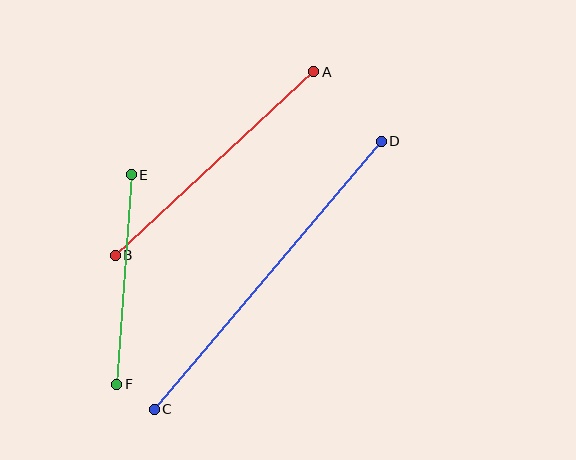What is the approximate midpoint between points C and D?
The midpoint is at approximately (268, 275) pixels.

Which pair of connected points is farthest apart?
Points C and D are farthest apart.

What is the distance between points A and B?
The distance is approximately 270 pixels.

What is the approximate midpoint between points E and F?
The midpoint is at approximately (124, 279) pixels.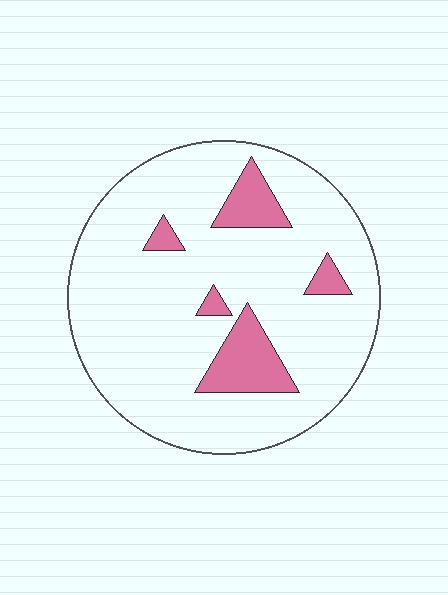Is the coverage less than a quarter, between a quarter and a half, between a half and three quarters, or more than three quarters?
Less than a quarter.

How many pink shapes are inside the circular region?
5.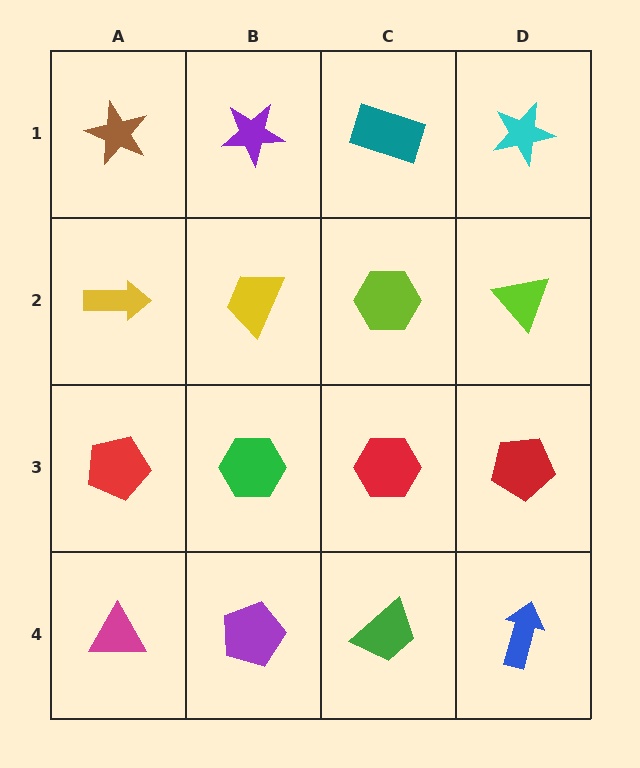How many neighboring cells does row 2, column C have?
4.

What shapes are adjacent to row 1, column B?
A yellow trapezoid (row 2, column B), a brown star (row 1, column A), a teal rectangle (row 1, column C).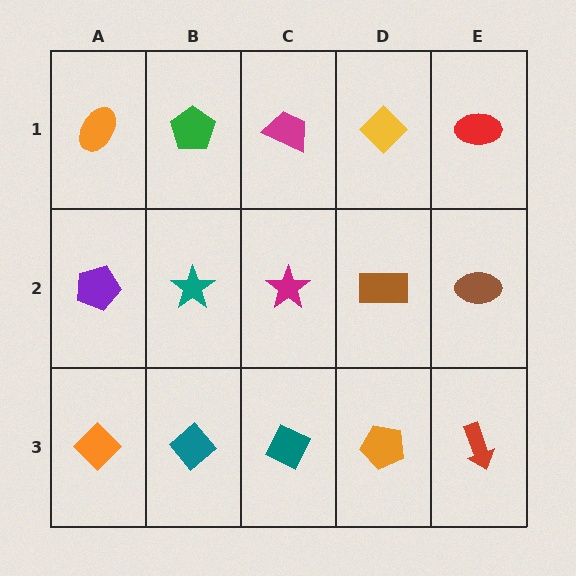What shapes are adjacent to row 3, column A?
A purple pentagon (row 2, column A), a teal diamond (row 3, column B).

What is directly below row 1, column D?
A brown rectangle.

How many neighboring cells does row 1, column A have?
2.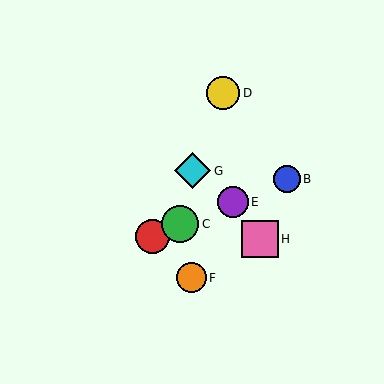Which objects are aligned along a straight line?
Objects A, B, C, E are aligned along a straight line.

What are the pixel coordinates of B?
Object B is at (287, 179).